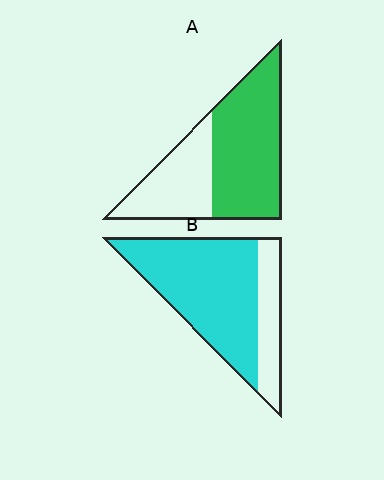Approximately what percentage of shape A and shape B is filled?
A is approximately 65% and B is approximately 75%.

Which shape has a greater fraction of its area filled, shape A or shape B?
Shape B.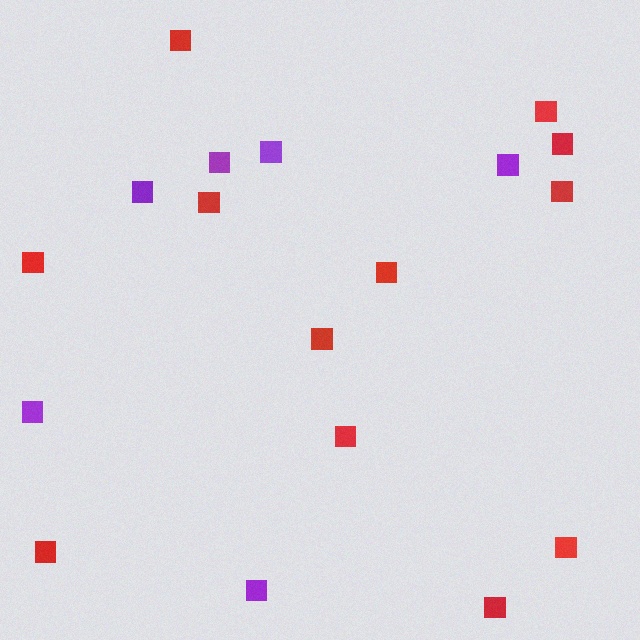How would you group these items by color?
There are 2 groups: one group of red squares (12) and one group of purple squares (6).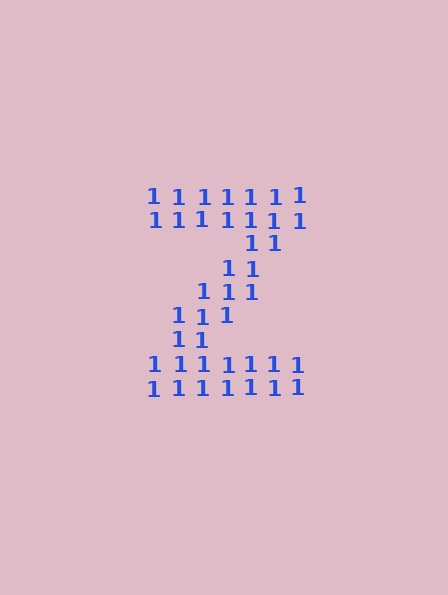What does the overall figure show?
The overall figure shows the letter Z.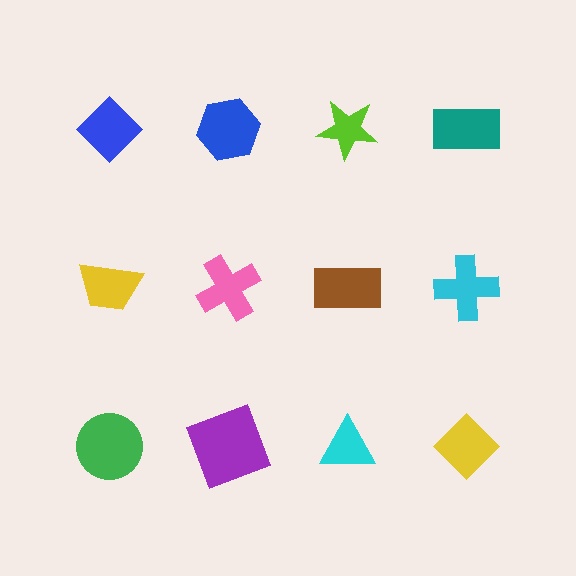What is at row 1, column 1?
A blue diamond.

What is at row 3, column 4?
A yellow diamond.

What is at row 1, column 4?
A teal rectangle.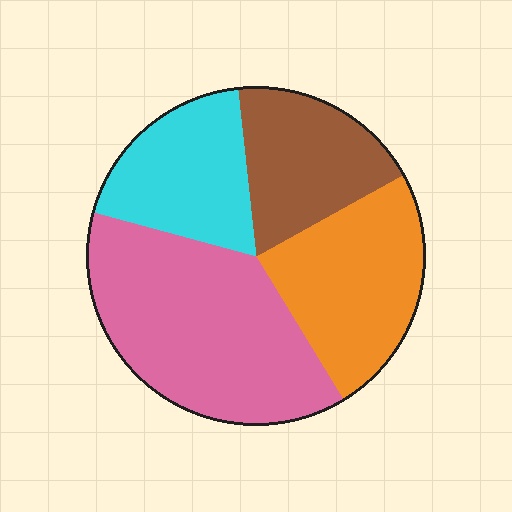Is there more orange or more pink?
Pink.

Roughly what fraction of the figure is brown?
Brown covers 19% of the figure.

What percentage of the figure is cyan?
Cyan takes up between a sixth and a third of the figure.